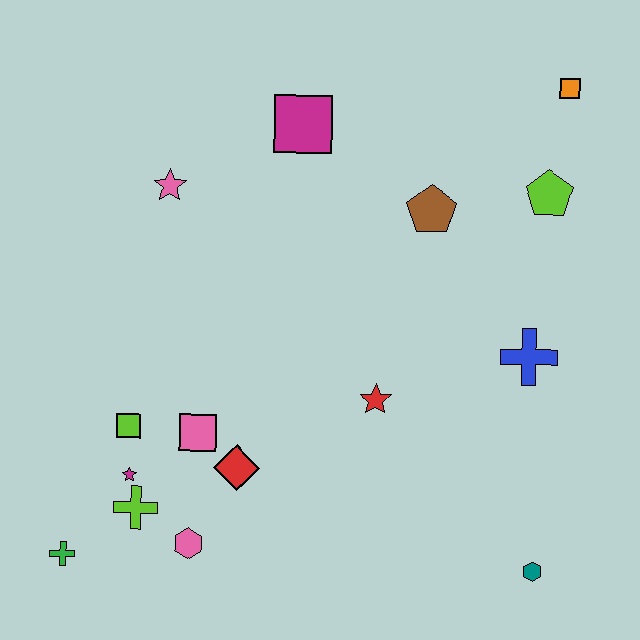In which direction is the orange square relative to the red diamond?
The orange square is above the red diamond.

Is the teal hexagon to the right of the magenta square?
Yes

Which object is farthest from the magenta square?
The teal hexagon is farthest from the magenta square.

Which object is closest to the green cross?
The lime cross is closest to the green cross.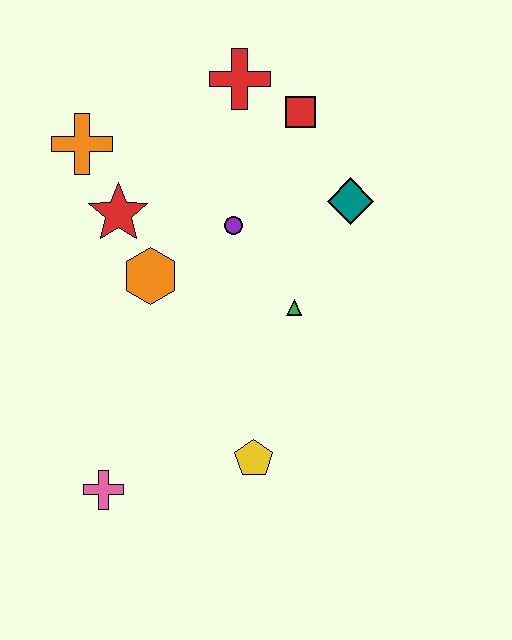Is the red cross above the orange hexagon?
Yes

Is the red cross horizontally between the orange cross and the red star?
No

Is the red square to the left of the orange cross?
No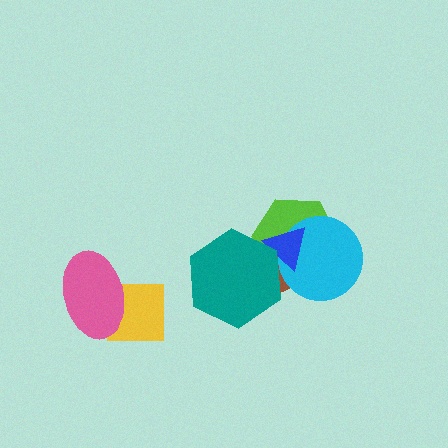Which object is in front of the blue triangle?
The teal hexagon is in front of the blue triangle.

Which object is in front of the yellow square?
The pink ellipse is in front of the yellow square.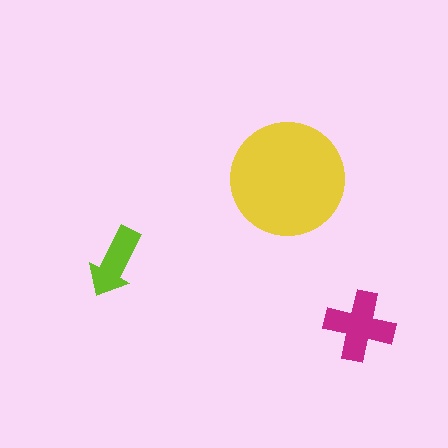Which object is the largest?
The yellow circle.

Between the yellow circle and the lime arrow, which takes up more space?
The yellow circle.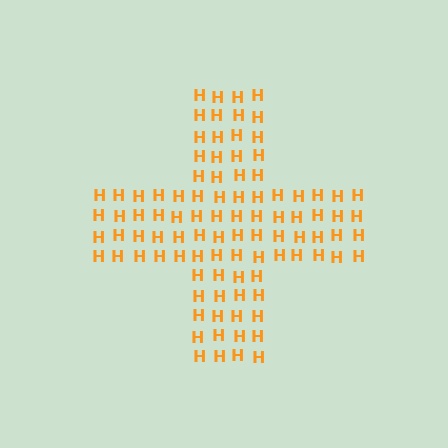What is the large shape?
The large shape is a cross.